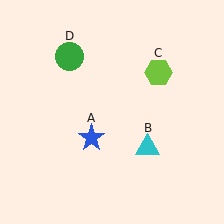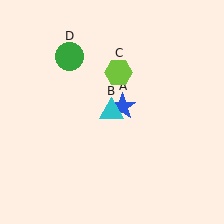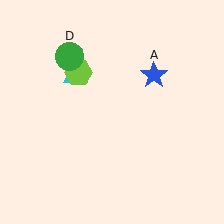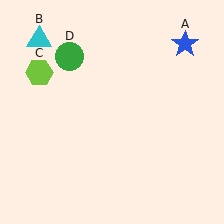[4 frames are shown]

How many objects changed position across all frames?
3 objects changed position: blue star (object A), cyan triangle (object B), lime hexagon (object C).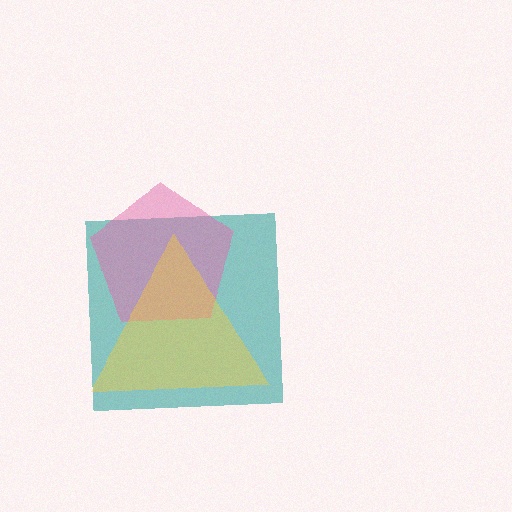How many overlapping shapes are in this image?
There are 3 overlapping shapes in the image.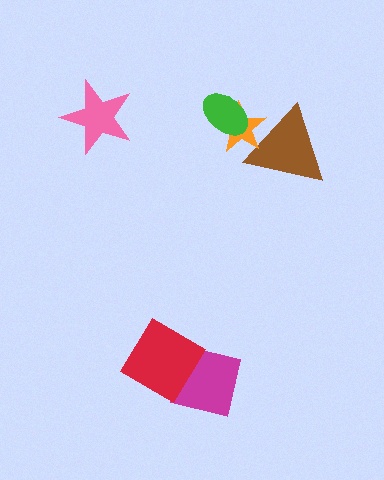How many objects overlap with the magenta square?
1 object overlaps with the magenta square.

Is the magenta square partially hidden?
Yes, it is partially covered by another shape.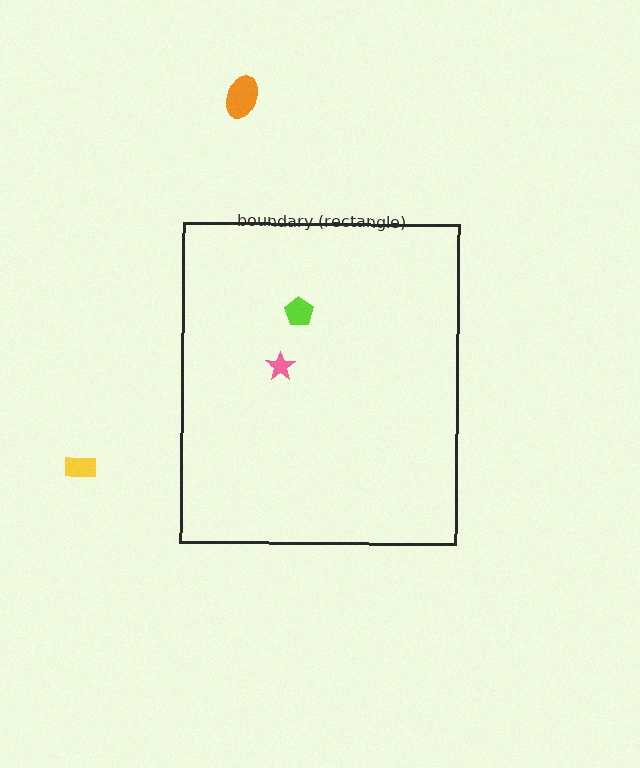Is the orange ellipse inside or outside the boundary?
Outside.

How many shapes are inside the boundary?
2 inside, 2 outside.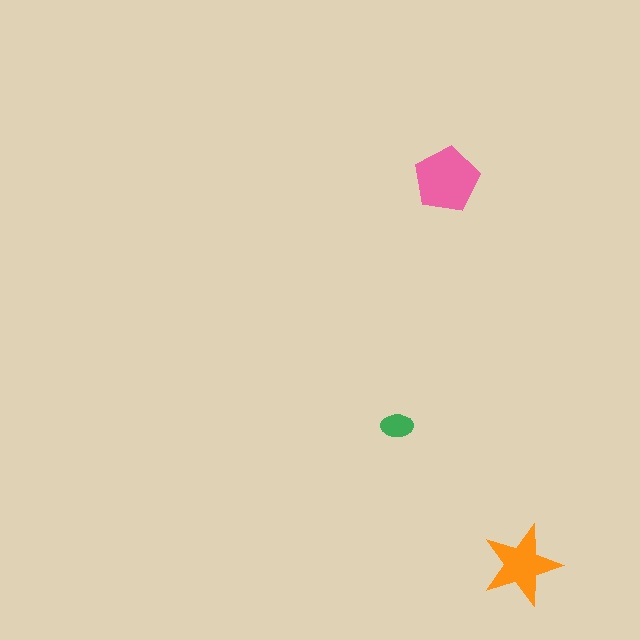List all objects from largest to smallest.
The pink pentagon, the orange star, the green ellipse.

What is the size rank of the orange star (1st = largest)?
2nd.